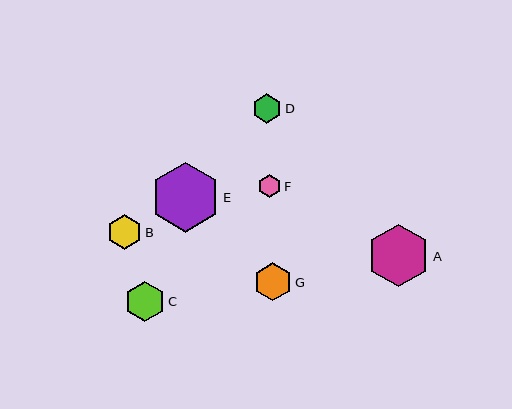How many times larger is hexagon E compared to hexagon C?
Hexagon E is approximately 1.7 times the size of hexagon C.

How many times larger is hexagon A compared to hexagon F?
Hexagon A is approximately 2.7 times the size of hexagon F.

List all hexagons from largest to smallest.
From largest to smallest: E, A, C, G, B, D, F.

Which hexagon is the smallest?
Hexagon F is the smallest with a size of approximately 23 pixels.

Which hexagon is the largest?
Hexagon E is the largest with a size of approximately 69 pixels.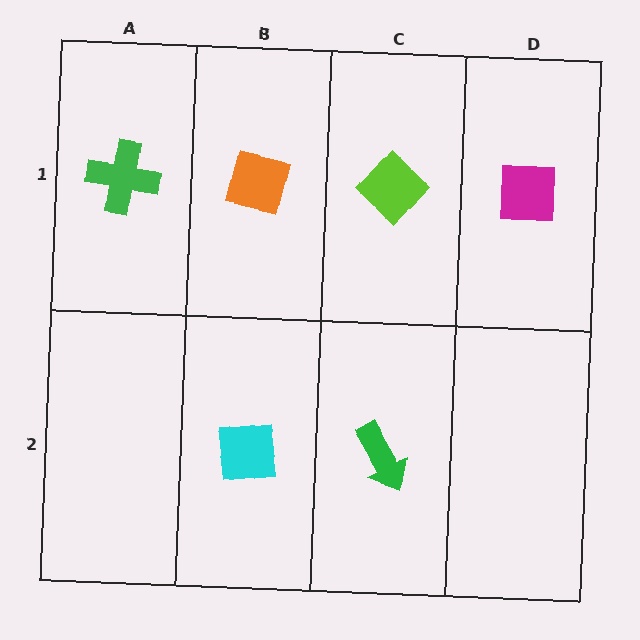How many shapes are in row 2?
2 shapes.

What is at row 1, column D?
A magenta square.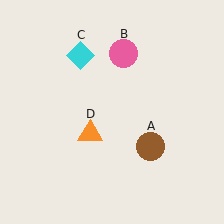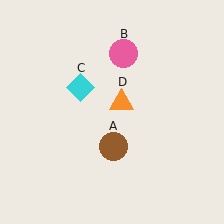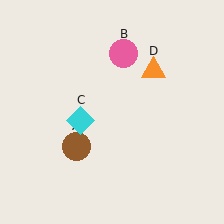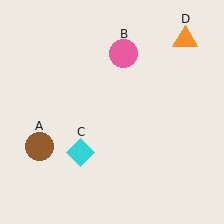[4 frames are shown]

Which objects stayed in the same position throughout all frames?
Pink circle (object B) remained stationary.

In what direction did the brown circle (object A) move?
The brown circle (object A) moved left.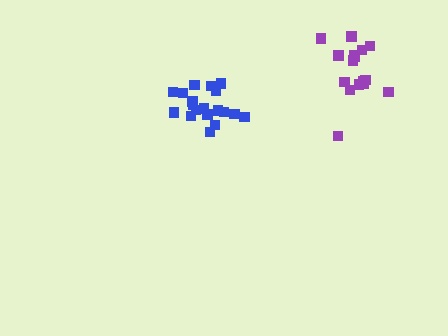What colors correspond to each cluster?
The clusters are colored: blue, purple.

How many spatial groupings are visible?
There are 2 spatial groupings.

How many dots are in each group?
Group 1: 19 dots, Group 2: 16 dots (35 total).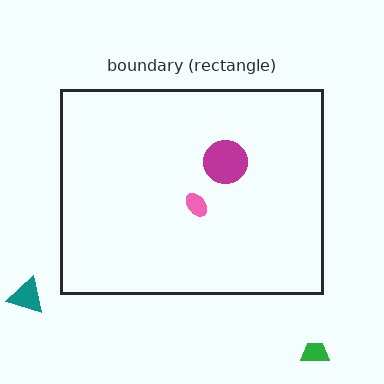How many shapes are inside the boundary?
2 inside, 2 outside.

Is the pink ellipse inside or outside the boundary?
Inside.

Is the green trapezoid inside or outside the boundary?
Outside.